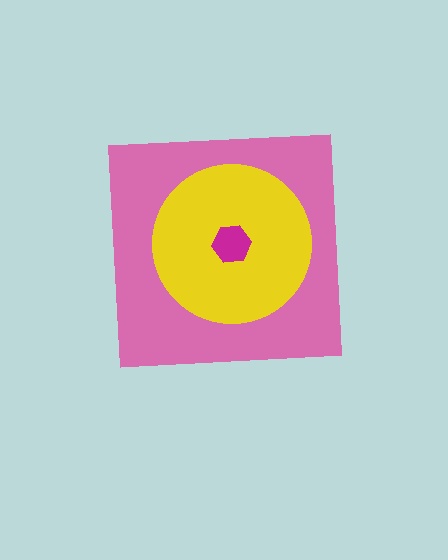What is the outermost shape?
The pink square.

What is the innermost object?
The magenta hexagon.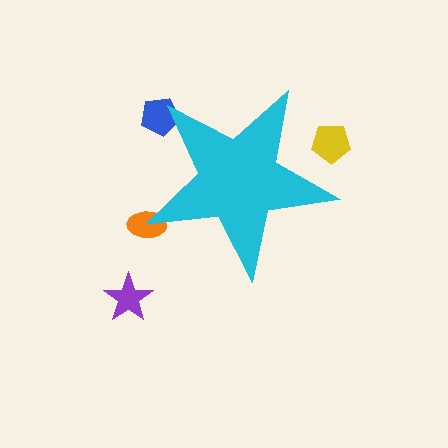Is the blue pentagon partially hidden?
Yes, the blue pentagon is partially hidden behind the cyan star.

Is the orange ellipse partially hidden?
Yes, the orange ellipse is partially hidden behind the cyan star.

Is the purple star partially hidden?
No, the purple star is fully visible.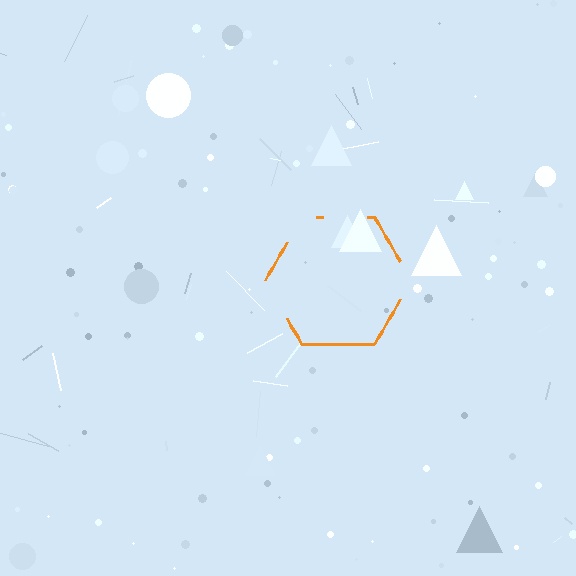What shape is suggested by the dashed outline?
The dashed outline suggests a hexagon.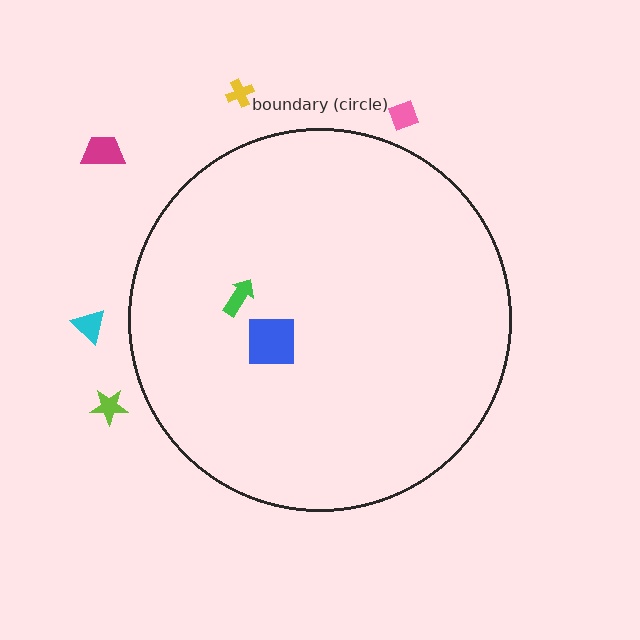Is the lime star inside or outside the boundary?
Outside.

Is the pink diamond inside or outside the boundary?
Outside.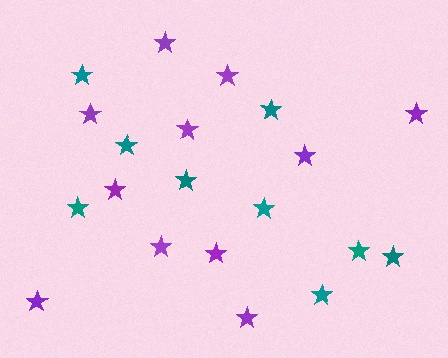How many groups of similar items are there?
There are 2 groups: one group of teal stars (9) and one group of purple stars (11).